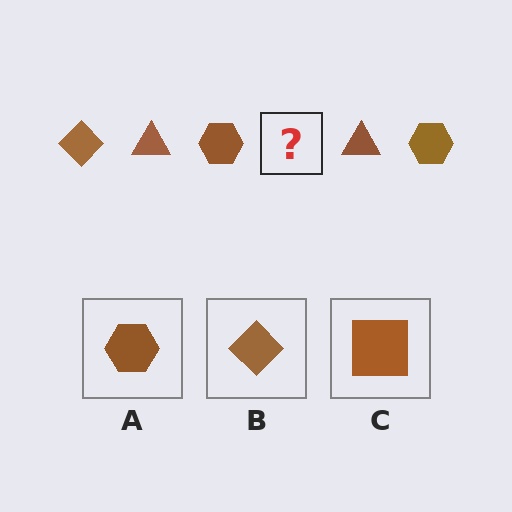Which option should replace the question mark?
Option B.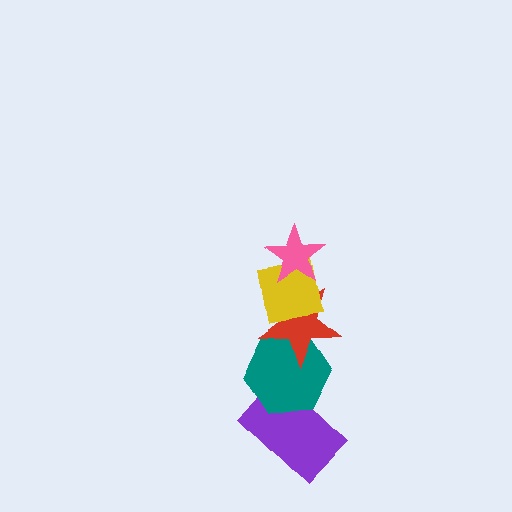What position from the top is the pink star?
The pink star is 1st from the top.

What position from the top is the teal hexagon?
The teal hexagon is 4th from the top.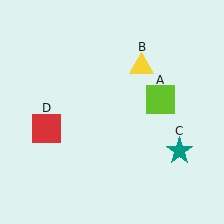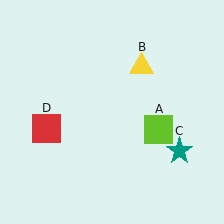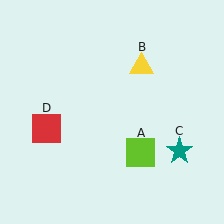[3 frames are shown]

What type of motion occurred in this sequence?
The lime square (object A) rotated clockwise around the center of the scene.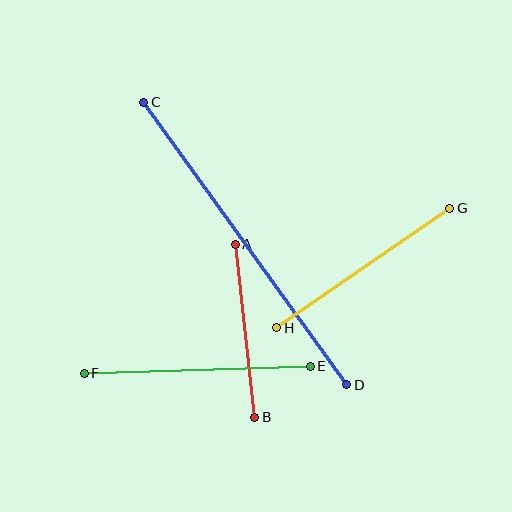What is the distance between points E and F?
The distance is approximately 226 pixels.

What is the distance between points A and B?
The distance is approximately 174 pixels.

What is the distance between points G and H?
The distance is approximately 211 pixels.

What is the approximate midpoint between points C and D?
The midpoint is at approximately (245, 243) pixels.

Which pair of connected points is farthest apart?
Points C and D are farthest apart.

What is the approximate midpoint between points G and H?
The midpoint is at approximately (363, 268) pixels.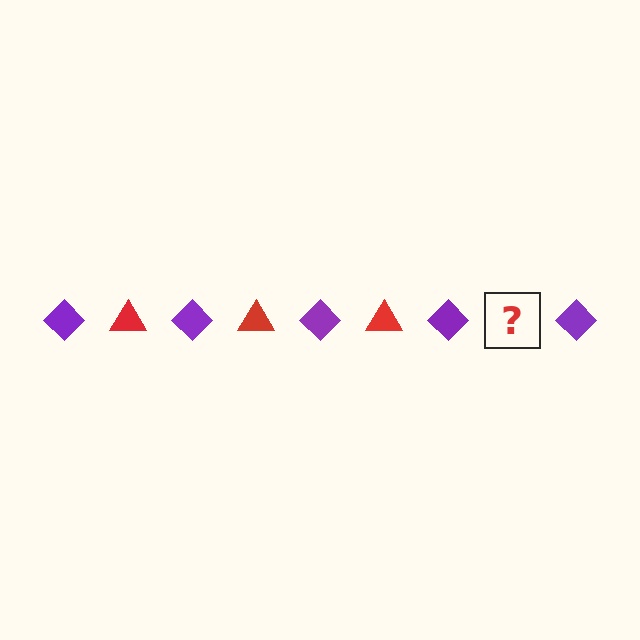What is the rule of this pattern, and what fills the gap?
The rule is that the pattern alternates between purple diamond and red triangle. The gap should be filled with a red triangle.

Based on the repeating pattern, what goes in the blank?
The blank should be a red triangle.